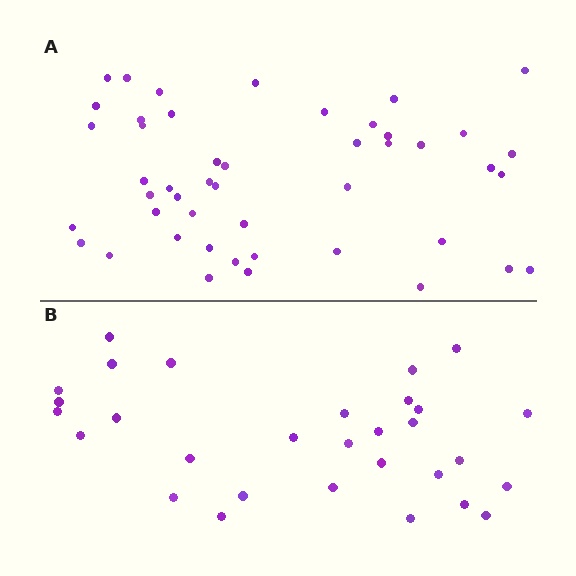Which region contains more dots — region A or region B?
Region A (the top region) has more dots.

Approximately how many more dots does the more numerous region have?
Region A has approximately 15 more dots than region B.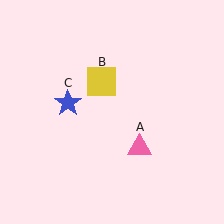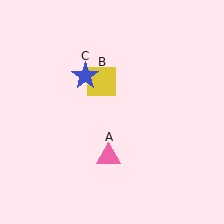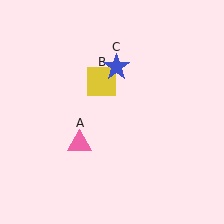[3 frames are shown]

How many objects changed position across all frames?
2 objects changed position: pink triangle (object A), blue star (object C).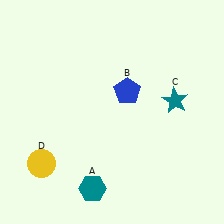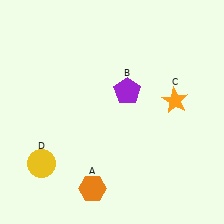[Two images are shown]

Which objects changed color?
A changed from teal to orange. B changed from blue to purple. C changed from teal to orange.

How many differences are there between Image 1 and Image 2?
There are 3 differences between the two images.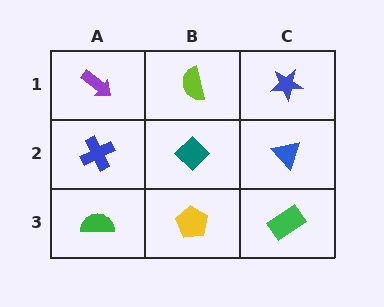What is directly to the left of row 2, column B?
A blue cross.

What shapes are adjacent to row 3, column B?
A teal diamond (row 2, column B), a green semicircle (row 3, column A), a green rectangle (row 3, column C).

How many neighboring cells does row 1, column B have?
3.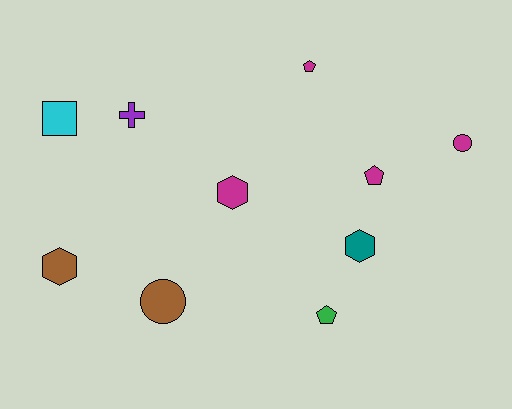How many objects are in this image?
There are 10 objects.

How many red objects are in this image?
There are no red objects.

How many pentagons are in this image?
There are 3 pentagons.